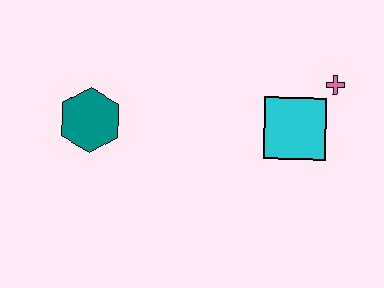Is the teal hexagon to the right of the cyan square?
No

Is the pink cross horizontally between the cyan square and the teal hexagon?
No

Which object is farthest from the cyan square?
The teal hexagon is farthest from the cyan square.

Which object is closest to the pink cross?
The cyan square is closest to the pink cross.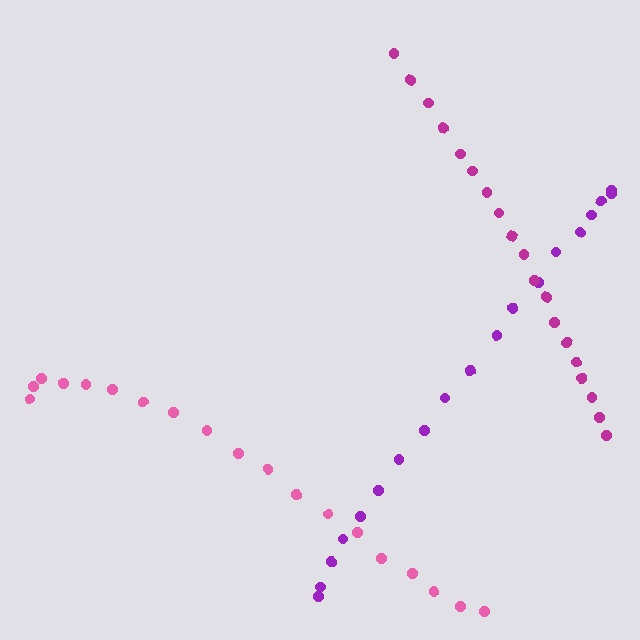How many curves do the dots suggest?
There are 3 distinct paths.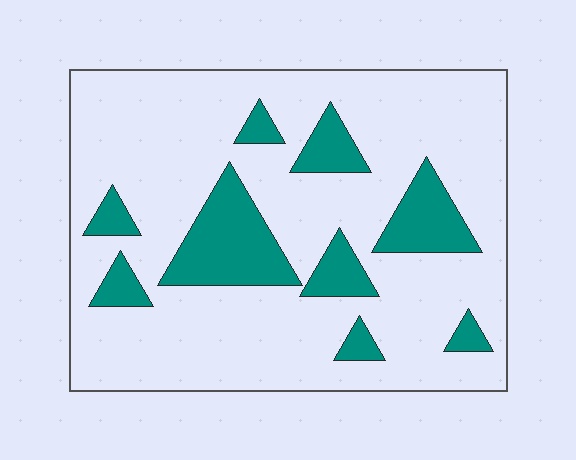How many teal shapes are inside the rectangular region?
9.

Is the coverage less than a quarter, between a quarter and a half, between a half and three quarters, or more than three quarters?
Less than a quarter.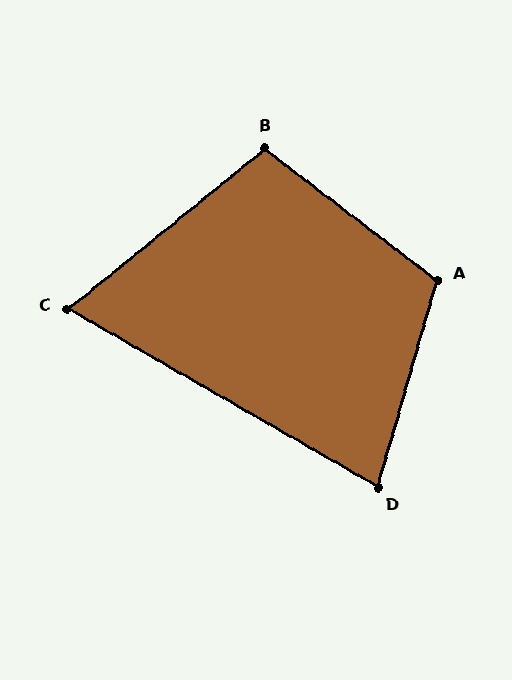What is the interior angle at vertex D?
Approximately 76 degrees (acute).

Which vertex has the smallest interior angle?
C, at approximately 69 degrees.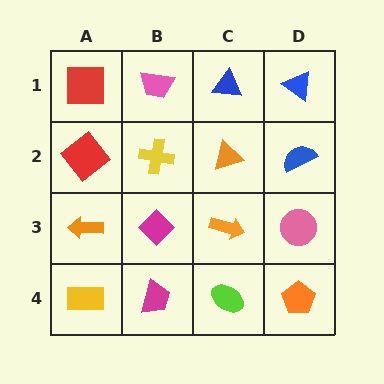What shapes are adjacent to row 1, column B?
A yellow cross (row 2, column B), a red square (row 1, column A), a blue triangle (row 1, column C).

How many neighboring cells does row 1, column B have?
3.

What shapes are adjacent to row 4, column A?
An orange arrow (row 3, column A), a magenta trapezoid (row 4, column B).